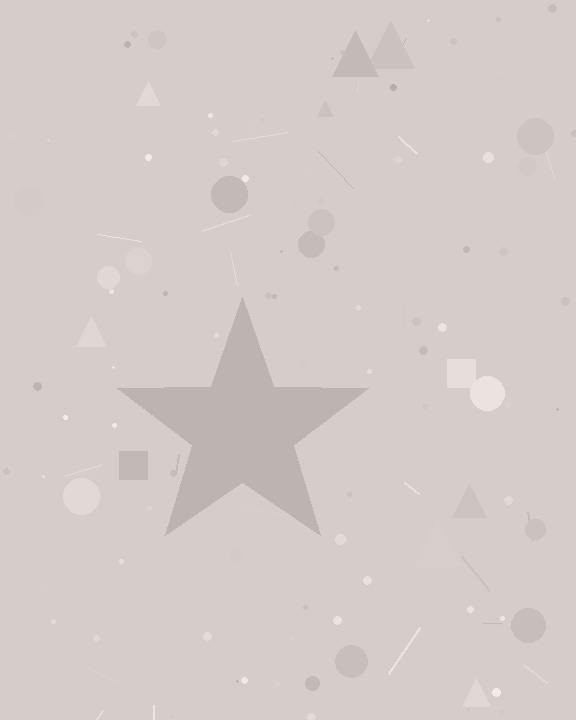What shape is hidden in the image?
A star is hidden in the image.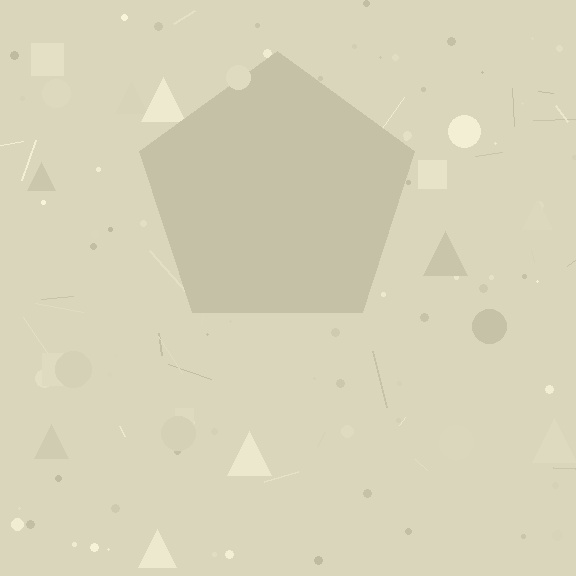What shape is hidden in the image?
A pentagon is hidden in the image.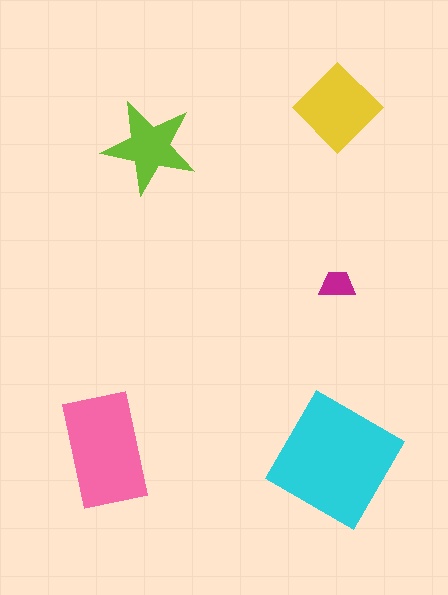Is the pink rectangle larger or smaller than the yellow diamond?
Larger.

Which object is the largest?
The cyan diamond.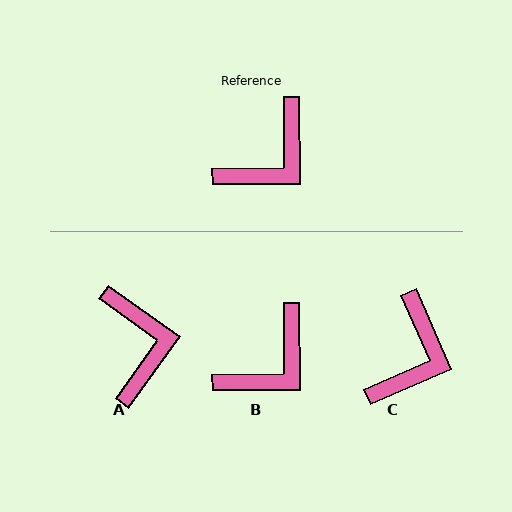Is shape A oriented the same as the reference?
No, it is off by about 54 degrees.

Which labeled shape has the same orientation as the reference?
B.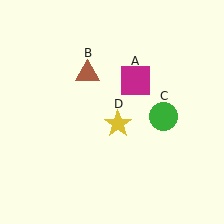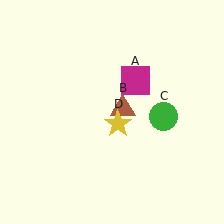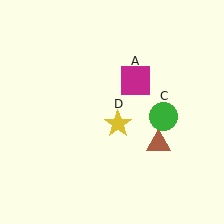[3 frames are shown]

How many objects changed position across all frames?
1 object changed position: brown triangle (object B).